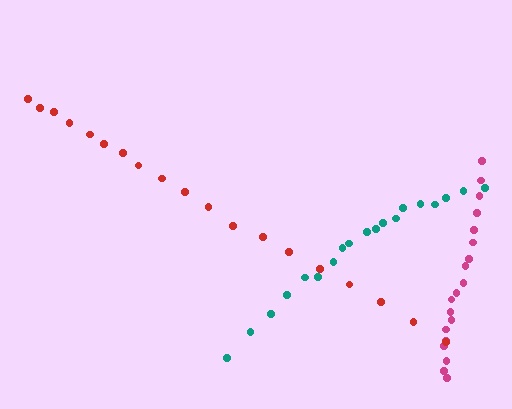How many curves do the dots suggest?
There are 3 distinct paths.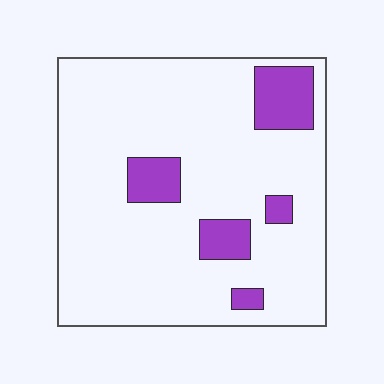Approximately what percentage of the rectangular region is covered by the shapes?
Approximately 15%.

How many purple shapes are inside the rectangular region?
5.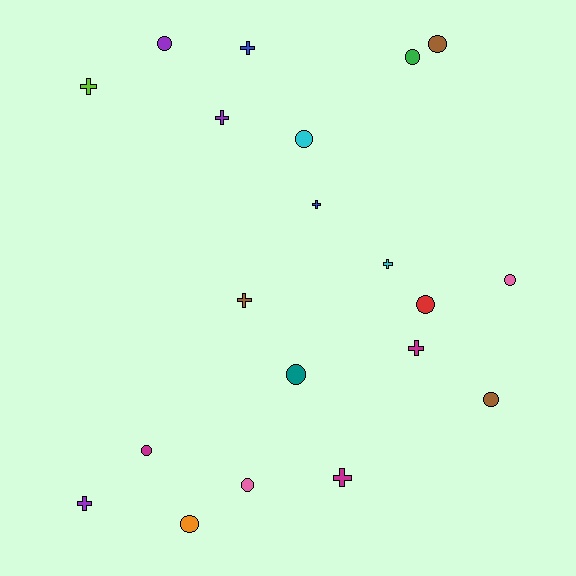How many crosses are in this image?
There are 9 crosses.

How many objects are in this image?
There are 20 objects.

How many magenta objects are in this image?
There are 3 magenta objects.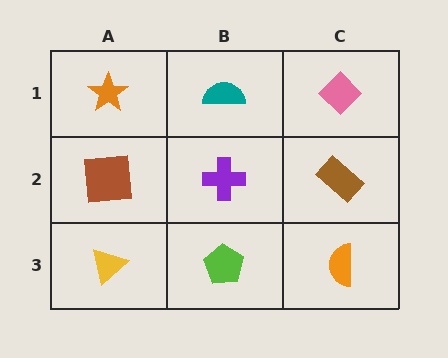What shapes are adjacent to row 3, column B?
A purple cross (row 2, column B), a yellow triangle (row 3, column A), an orange semicircle (row 3, column C).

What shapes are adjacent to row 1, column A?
A brown square (row 2, column A), a teal semicircle (row 1, column B).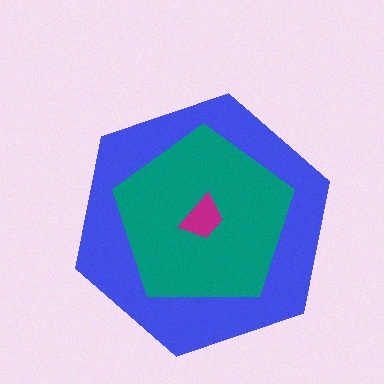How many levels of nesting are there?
3.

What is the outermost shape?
The blue hexagon.